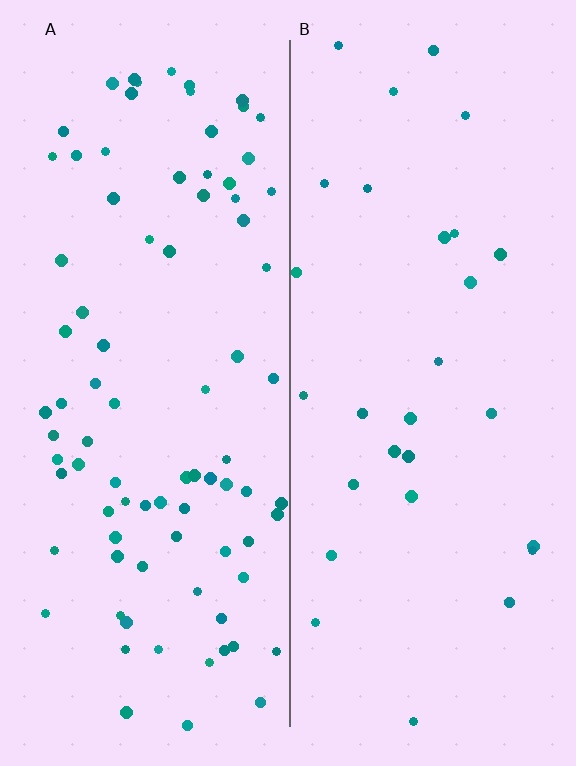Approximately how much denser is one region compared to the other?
Approximately 3.0× — region A over region B.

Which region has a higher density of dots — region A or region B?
A (the left).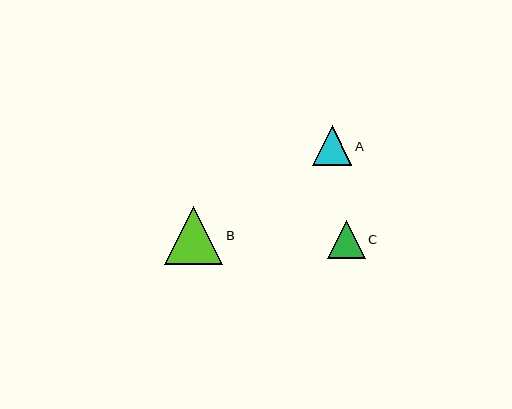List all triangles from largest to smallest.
From largest to smallest: B, A, C.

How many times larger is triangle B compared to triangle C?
Triangle B is approximately 1.5 times the size of triangle C.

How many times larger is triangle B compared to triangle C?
Triangle B is approximately 1.5 times the size of triangle C.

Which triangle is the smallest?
Triangle C is the smallest with a size of approximately 38 pixels.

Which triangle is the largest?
Triangle B is the largest with a size of approximately 58 pixels.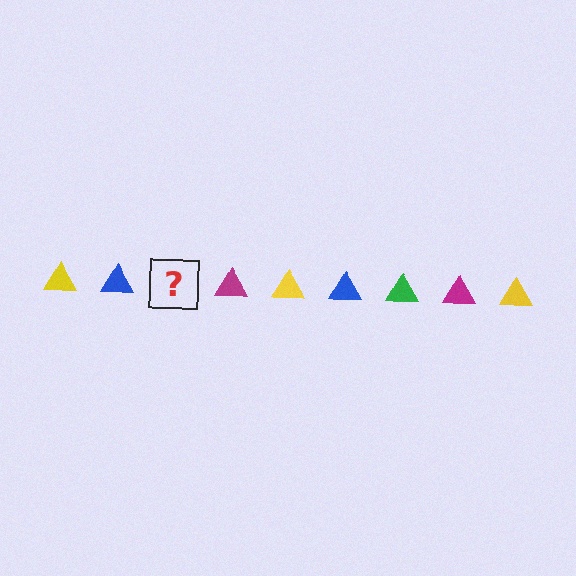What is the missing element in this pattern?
The missing element is a green triangle.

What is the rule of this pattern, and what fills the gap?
The rule is that the pattern cycles through yellow, blue, green, magenta triangles. The gap should be filled with a green triangle.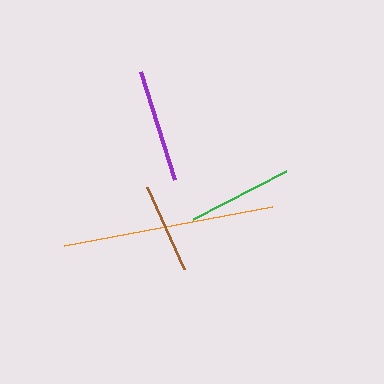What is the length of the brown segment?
The brown segment is approximately 90 pixels long.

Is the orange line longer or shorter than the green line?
The orange line is longer than the green line.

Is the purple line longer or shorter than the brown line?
The purple line is longer than the brown line.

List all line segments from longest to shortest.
From longest to shortest: orange, purple, green, brown.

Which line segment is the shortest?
The brown line is the shortest at approximately 90 pixels.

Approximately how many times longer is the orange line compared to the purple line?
The orange line is approximately 1.9 times the length of the purple line.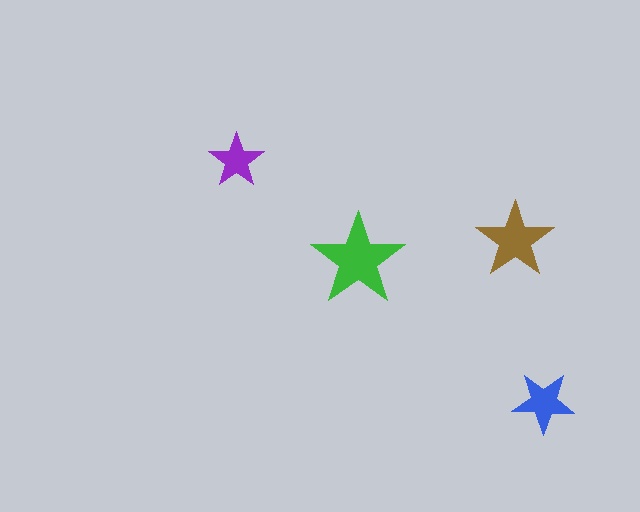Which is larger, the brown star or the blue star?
The brown one.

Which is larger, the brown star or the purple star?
The brown one.